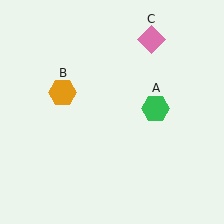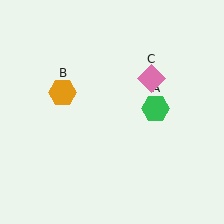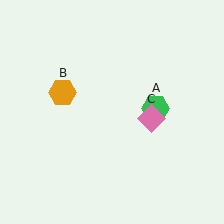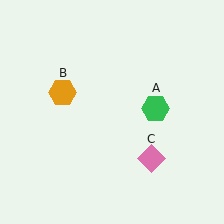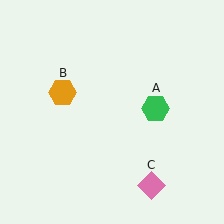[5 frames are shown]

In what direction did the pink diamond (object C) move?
The pink diamond (object C) moved down.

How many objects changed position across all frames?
1 object changed position: pink diamond (object C).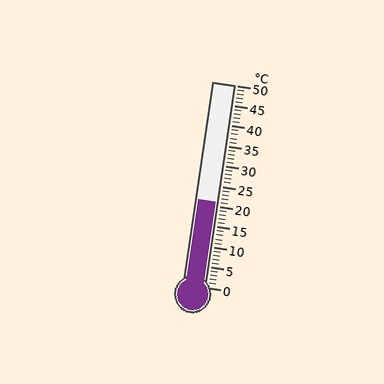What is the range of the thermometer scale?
The thermometer scale ranges from 0°C to 50°C.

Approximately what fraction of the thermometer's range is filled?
The thermometer is filled to approximately 40% of its range.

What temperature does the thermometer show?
The thermometer shows approximately 21°C.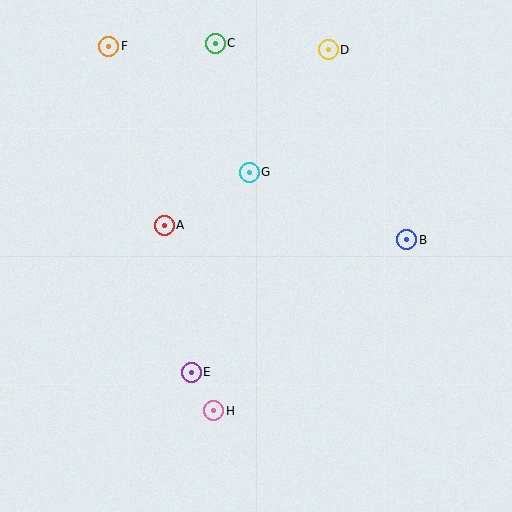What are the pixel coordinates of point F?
Point F is at (109, 46).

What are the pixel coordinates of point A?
Point A is at (164, 225).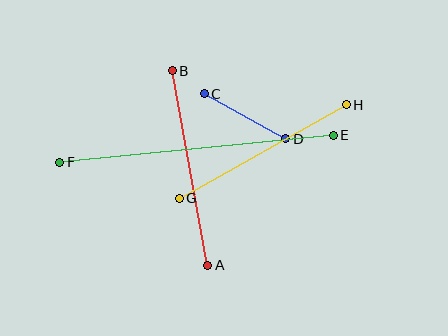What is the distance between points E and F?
The distance is approximately 275 pixels.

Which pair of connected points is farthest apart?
Points E and F are farthest apart.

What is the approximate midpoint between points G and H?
The midpoint is at approximately (263, 152) pixels.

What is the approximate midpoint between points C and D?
The midpoint is at approximately (245, 116) pixels.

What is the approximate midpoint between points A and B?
The midpoint is at approximately (190, 168) pixels.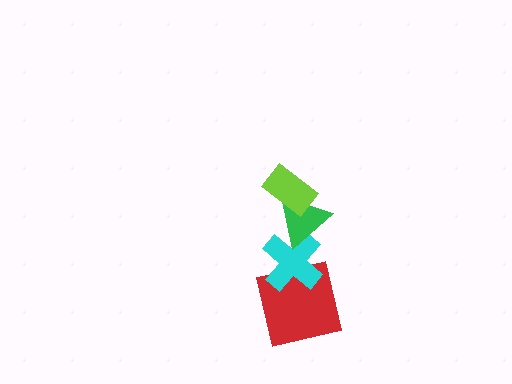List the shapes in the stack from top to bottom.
From top to bottom: the lime rectangle, the green triangle, the cyan cross, the red square.